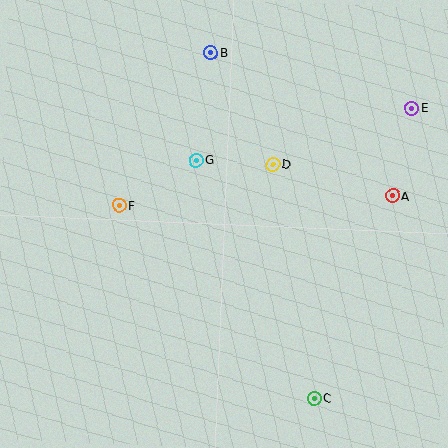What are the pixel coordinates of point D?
Point D is at (273, 164).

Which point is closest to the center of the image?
Point G at (196, 160) is closest to the center.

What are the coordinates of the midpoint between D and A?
The midpoint between D and A is at (333, 180).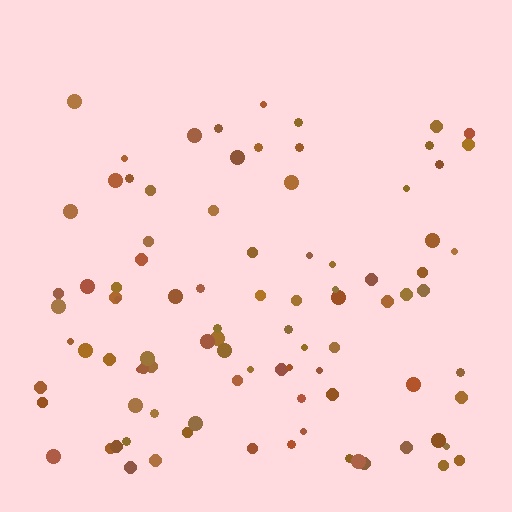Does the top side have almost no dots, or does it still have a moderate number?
Still a moderate number, just noticeably fewer than the bottom.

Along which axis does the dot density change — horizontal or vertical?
Vertical.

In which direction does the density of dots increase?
From top to bottom, with the bottom side densest.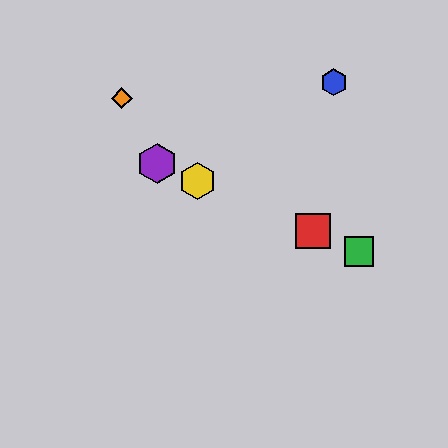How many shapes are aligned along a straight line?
4 shapes (the red square, the green square, the yellow hexagon, the purple hexagon) are aligned along a straight line.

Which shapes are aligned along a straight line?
The red square, the green square, the yellow hexagon, the purple hexagon are aligned along a straight line.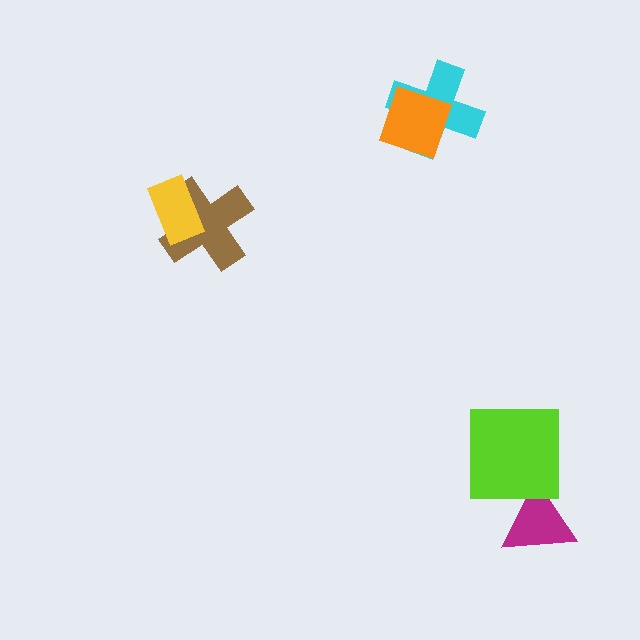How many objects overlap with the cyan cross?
1 object overlaps with the cyan cross.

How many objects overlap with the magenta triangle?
1 object overlaps with the magenta triangle.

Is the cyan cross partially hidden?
Yes, it is partially covered by another shape.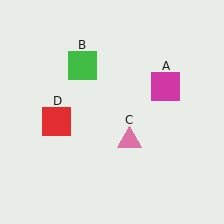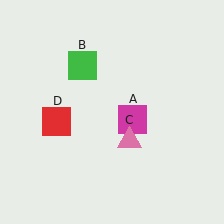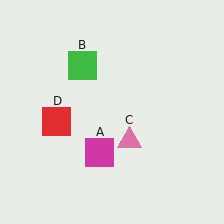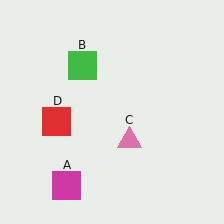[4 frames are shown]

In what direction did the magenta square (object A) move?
The magenta square (object A) moved down and to the left.